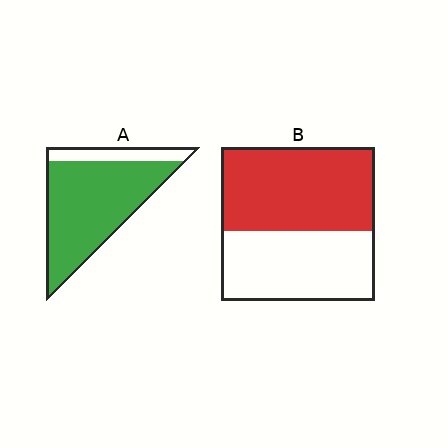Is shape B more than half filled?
Yes.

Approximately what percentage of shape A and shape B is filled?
A is approximately 85% and B is approximately 55%.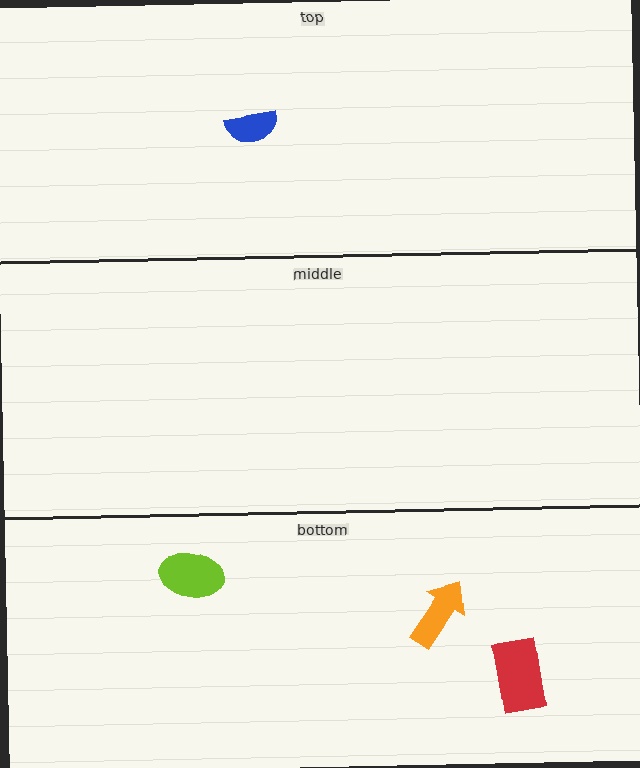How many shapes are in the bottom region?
3.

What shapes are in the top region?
The blue semicircle.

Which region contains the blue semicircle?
The top region.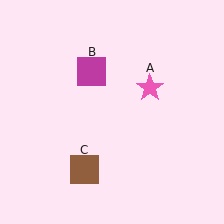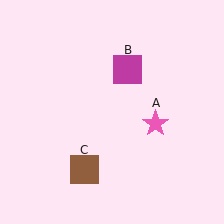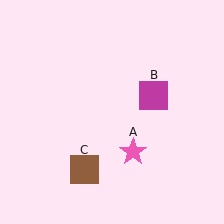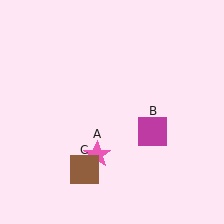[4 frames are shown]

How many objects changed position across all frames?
2 objects changed position: pink star (object A), magenta square (object B).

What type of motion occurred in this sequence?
The pink star (object A), magenta square (object B) rotated clockwise around the center of the scene.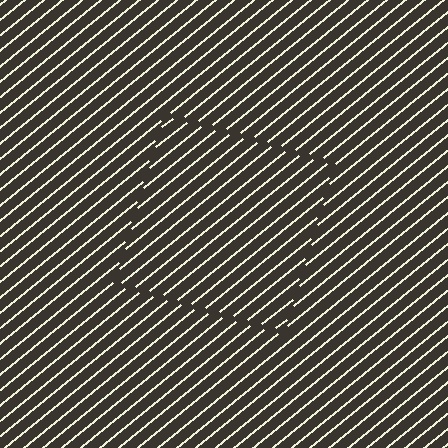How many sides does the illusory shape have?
4 sides — the line-ends trace a square.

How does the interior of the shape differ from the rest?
The interior of the shape contains the same grating, shifted by half a period — the contour is defined by the phase discontinuity where line-ends from the inner and outer gratings abut.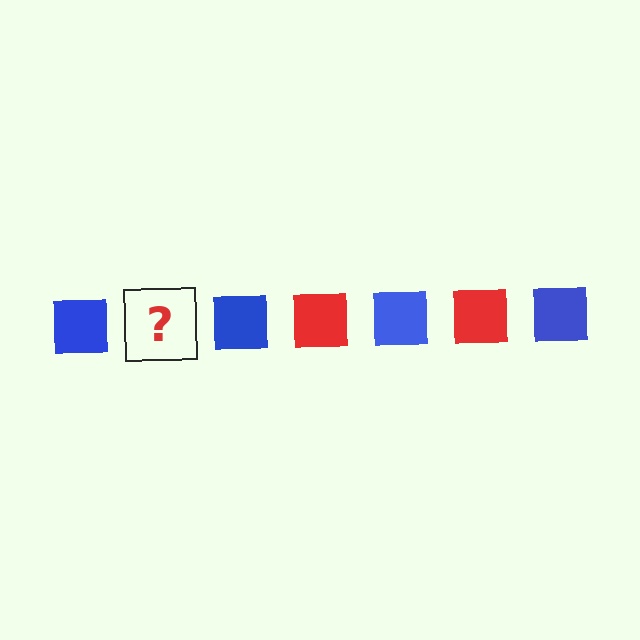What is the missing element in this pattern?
The missing element is a red square.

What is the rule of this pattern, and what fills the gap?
The rule is that the pattern cycles through blue, red squares. The gap should be filled with a red square.